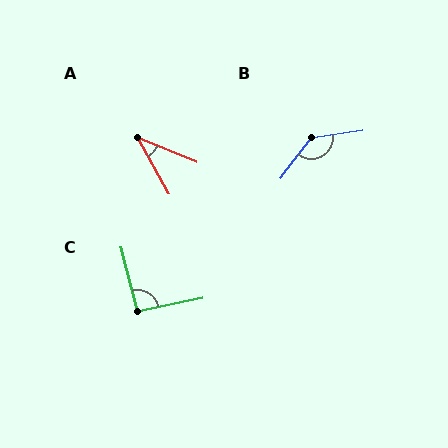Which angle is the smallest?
A, at approximately 38 degrees.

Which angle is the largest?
B, at approximately 135 degrees.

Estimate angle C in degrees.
Approximately 92 degrees.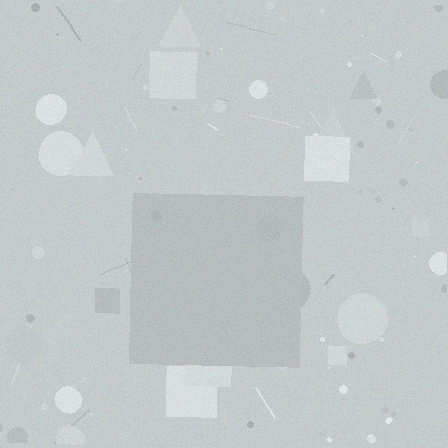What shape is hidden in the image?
A square is hidden in the image.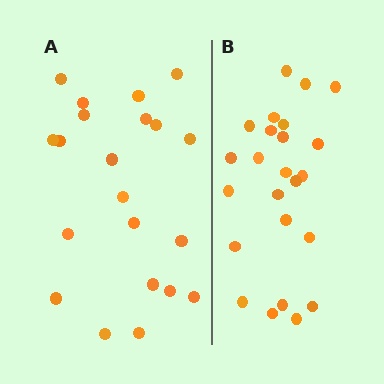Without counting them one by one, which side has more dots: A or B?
Region B (the right region) has more dots.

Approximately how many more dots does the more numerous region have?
Region B has just a few more — roughly 2 or 3 more dots than region A.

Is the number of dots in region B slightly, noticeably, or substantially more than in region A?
Region B has only slightly more — the two regions are fairly close. The ratio is roughly 1.1 to 1.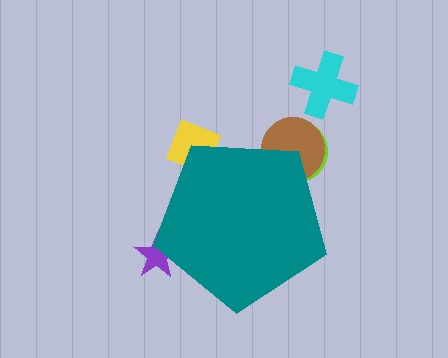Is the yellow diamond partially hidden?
Yes, the yellow diamond is partially hidden behind the teal pentagon.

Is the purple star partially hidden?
Yes, the purple star is partially hidden behind the teal pentagon.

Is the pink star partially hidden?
Yes, the pink star is partially hidden behind the teal pentagon.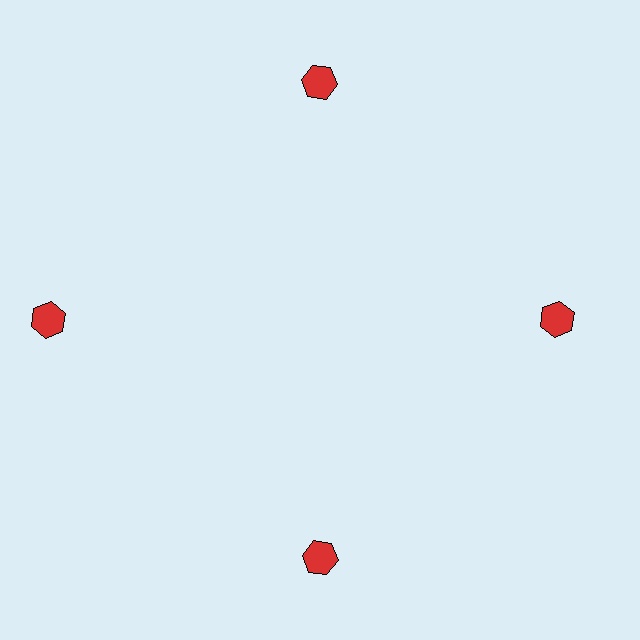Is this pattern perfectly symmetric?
No. The 4 red hexagons are arranged in a ring, but one element near the 9 o'clock position is pushed outward from the center, breaking the 4-fold rotational symmetry.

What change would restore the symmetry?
The symmetry would be restored by moving it inward, back onto the ring so that all 4 hexagons sit at equal angles and equal distance from the center.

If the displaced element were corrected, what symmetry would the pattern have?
It would have 4-fold rotational symmetry — the pattern would map onto itself every 90 degrees.